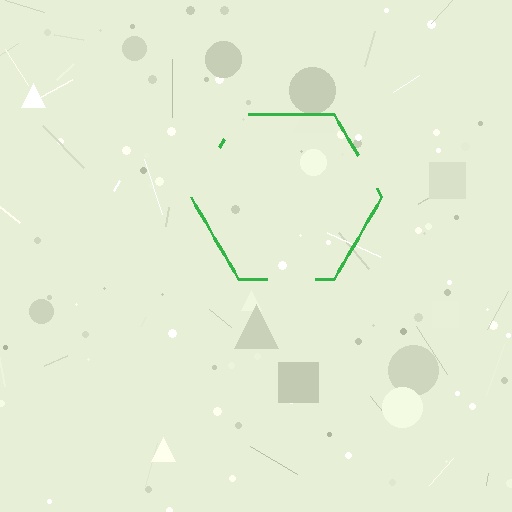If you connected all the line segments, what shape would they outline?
They would outline a hexagon.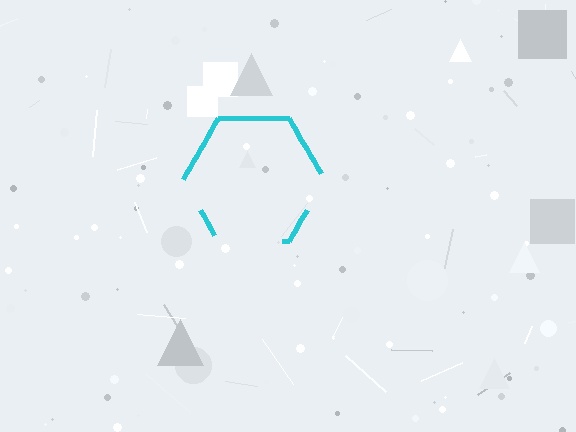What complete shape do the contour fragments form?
The contour fragments form a hexagon.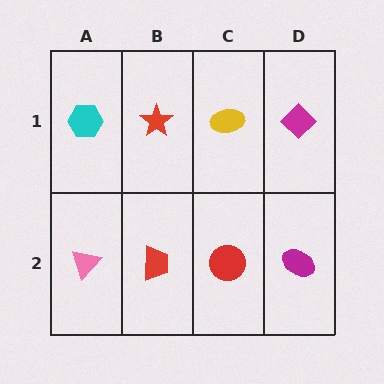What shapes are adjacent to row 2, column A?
A cyan hexagon (row 1, column A), a red trapezoid (row 2, column B).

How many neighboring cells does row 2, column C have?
3.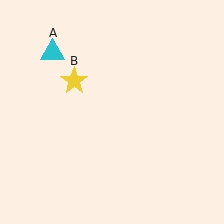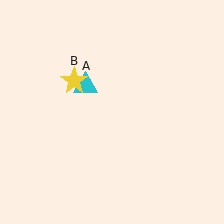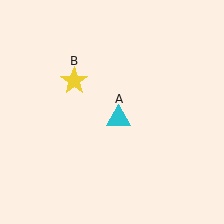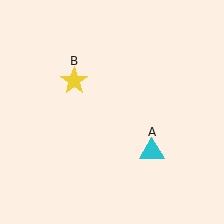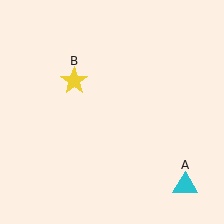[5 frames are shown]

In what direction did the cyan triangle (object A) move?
The cyan triangle (object A) moved down and to the right.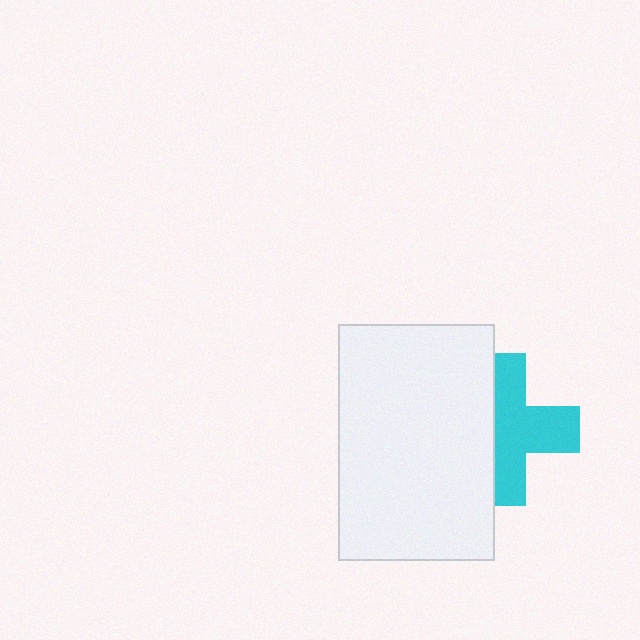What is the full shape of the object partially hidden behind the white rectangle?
The partially hidden object is a cyan cross.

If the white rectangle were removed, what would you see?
You would see the complete cyan cross.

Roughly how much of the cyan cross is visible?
About half of it is visible (roughly 59%).